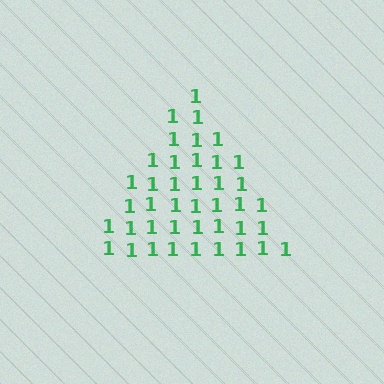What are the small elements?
The small elements are digit 1's.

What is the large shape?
The large shape is a triangle.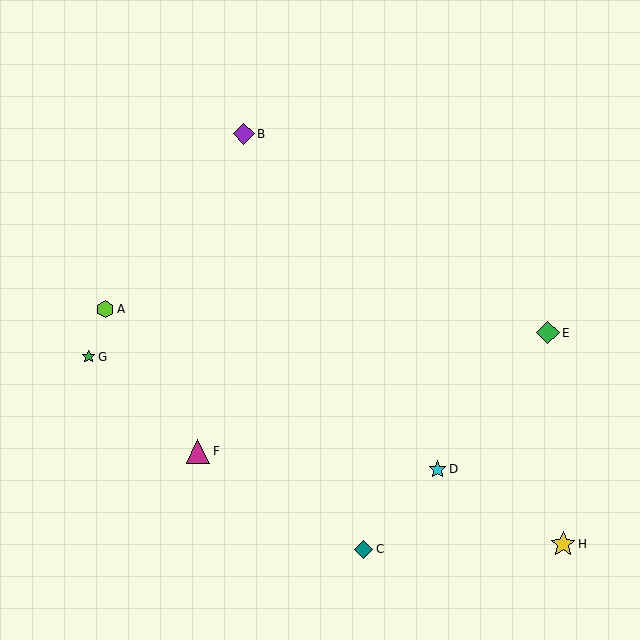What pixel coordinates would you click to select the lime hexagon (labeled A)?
Click at (105, 309) to select the lime hexagon A.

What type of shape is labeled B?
Shape B is a purple diamond.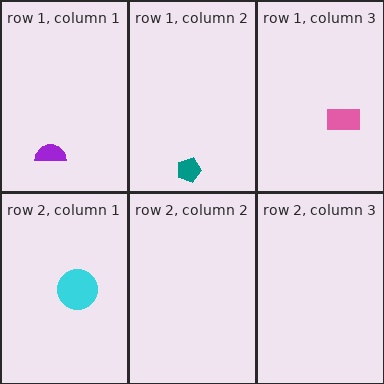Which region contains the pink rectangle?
The row 1, column 3 region.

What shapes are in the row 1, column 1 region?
The purple semicircle.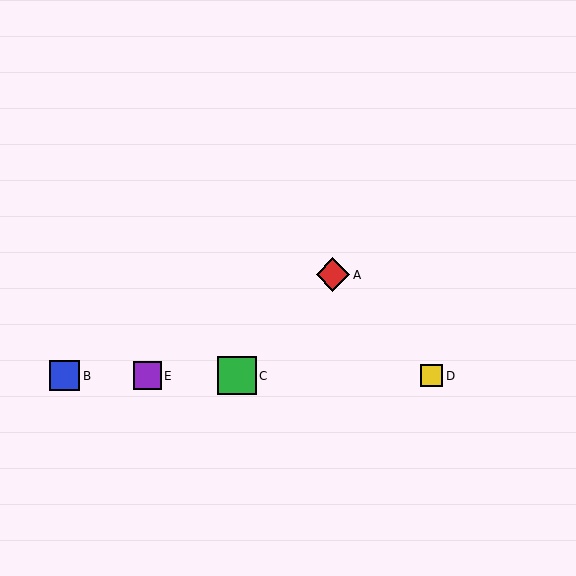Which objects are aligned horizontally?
Objects B, C, D, E are aligned horizontally.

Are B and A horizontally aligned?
No, B is at y≈376 and A is at y≈275.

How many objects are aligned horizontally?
4 objects (B, C, D, E) are aligned horizontally.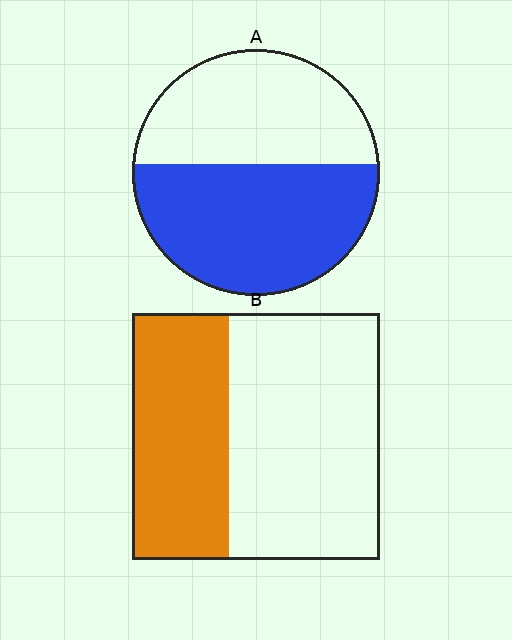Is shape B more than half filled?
No.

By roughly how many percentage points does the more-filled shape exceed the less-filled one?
By roughly 15 percentage points (A over B).